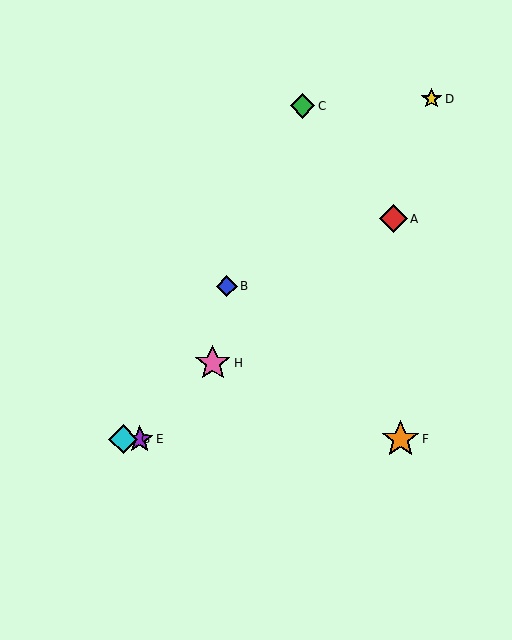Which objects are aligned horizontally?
Objects E, F, G are aligned horizontally.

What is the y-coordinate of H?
Object H is at y≈363.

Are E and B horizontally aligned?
No, E is at y≈439 and B is at y≈286.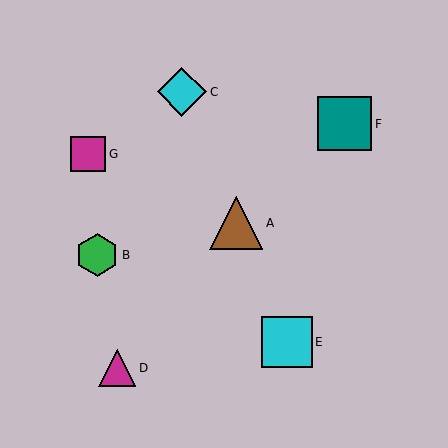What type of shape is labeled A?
Shape A is a brown triangle.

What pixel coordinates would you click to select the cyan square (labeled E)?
Click at (287, 342) to select the cyan square E.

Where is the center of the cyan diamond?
The center of the cyan diamond is at (182, 92).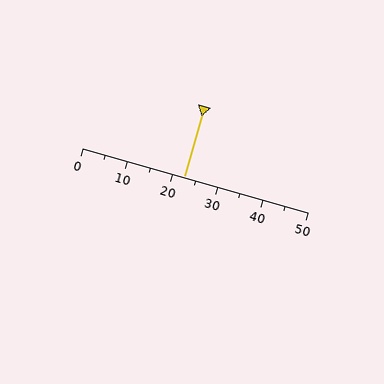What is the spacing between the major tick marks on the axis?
The major ticks are spaced 10 apart.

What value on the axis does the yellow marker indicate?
The marker indicates approximately 22.5.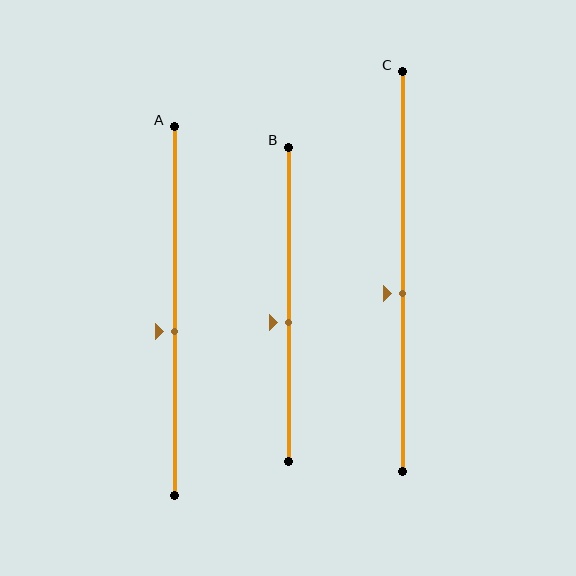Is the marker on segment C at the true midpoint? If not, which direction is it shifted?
No, the marker on segment C is shifted downward by about 5% of the segment length.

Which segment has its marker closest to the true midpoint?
Segment C has its marker closest to the true midpoint.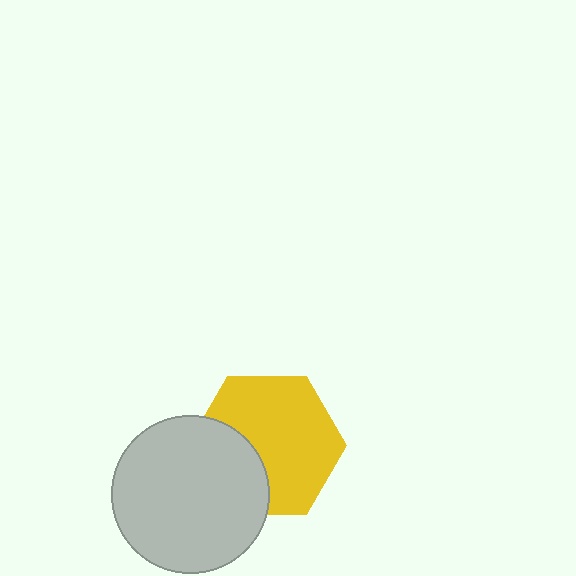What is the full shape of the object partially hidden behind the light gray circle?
The partially hidden object is a yellow hexagon.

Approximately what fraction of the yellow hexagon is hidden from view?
Roughly 31% of the yellow hexagon is hidden behind the light gray circle.